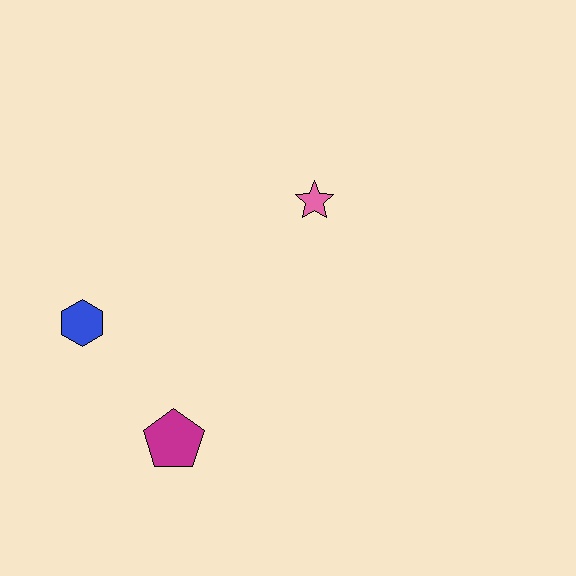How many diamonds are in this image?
There are no diamonds.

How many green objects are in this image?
There are no green objects.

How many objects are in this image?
There are 3 objects.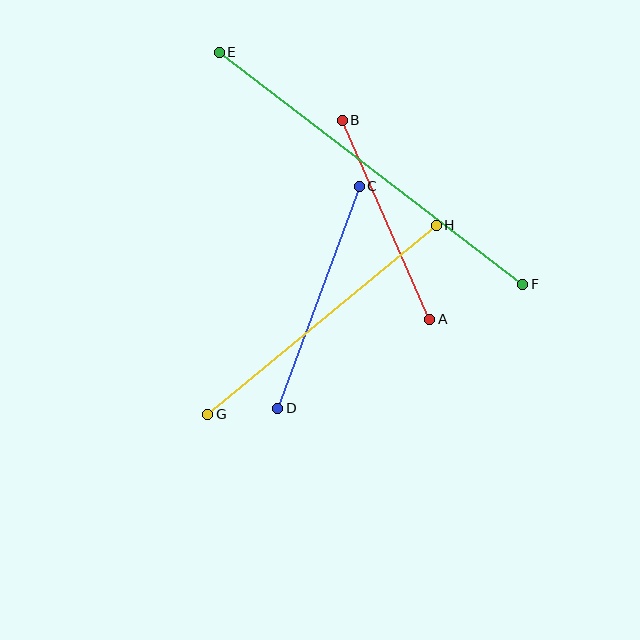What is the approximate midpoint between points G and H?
The midpoint is at approximately (322, 320) pixels.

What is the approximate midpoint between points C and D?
The midpoint is at approximately (318, 297) pixels.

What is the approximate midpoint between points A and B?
The midpoint is at approximately (386, 220) pixels.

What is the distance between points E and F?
The distance is approximately 382 pixels.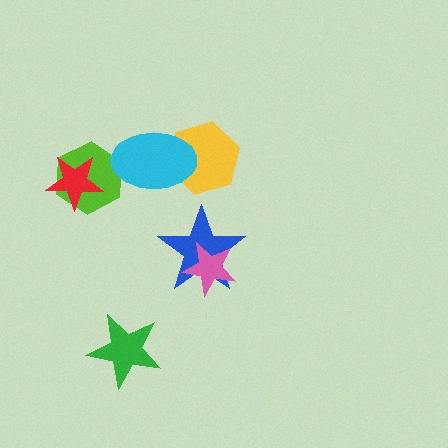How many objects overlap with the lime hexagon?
2 objects overlap with the lime hexagon.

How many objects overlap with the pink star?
1 object overlaps with the pink star.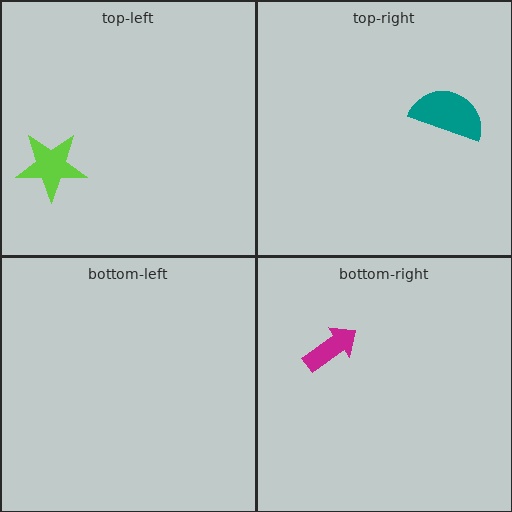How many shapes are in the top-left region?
1.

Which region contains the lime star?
The top-left region.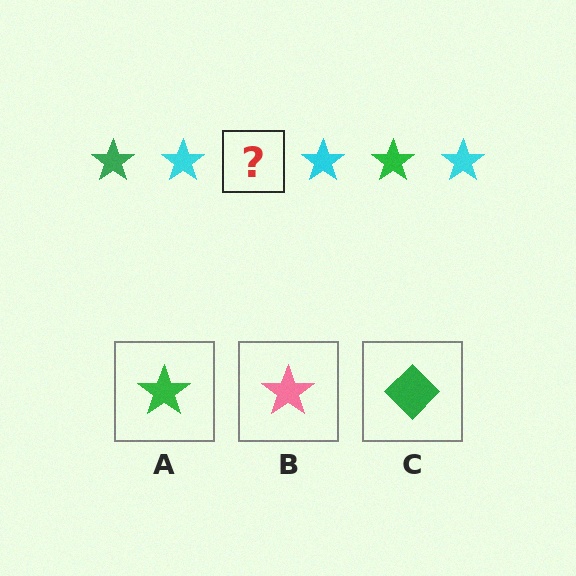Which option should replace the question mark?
Option A.